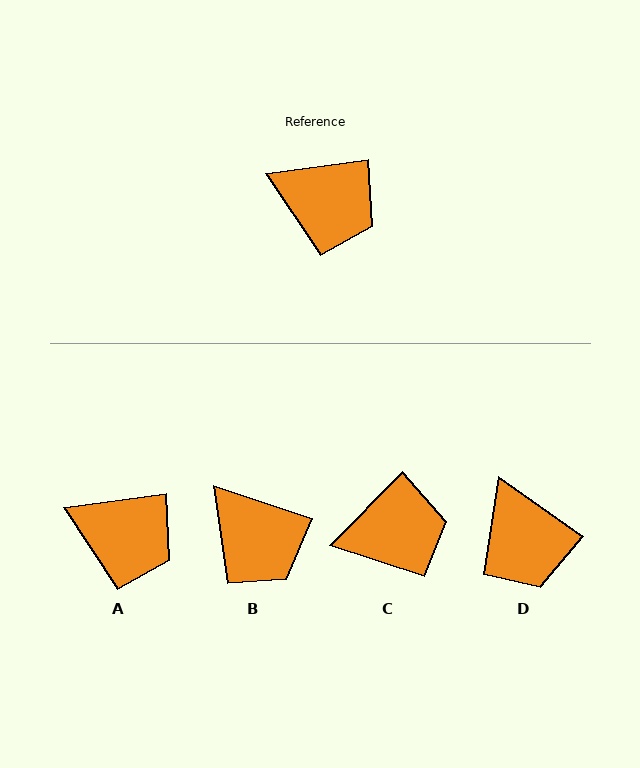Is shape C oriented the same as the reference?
No, it is off by about 38 degrees.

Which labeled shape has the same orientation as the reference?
A.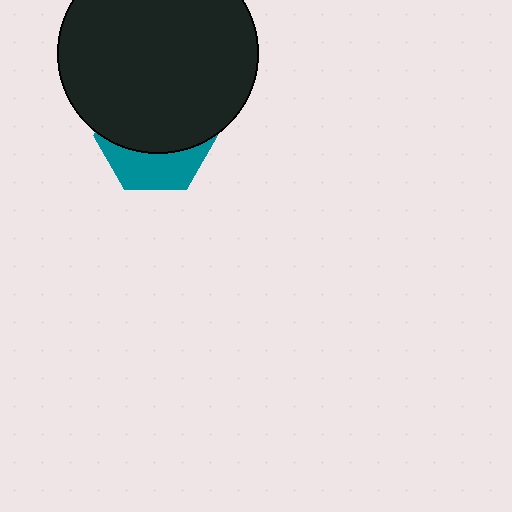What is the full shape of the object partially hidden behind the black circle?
The partially hidden object is a teal hexagon.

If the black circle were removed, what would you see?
You would see the complete teal hexagon.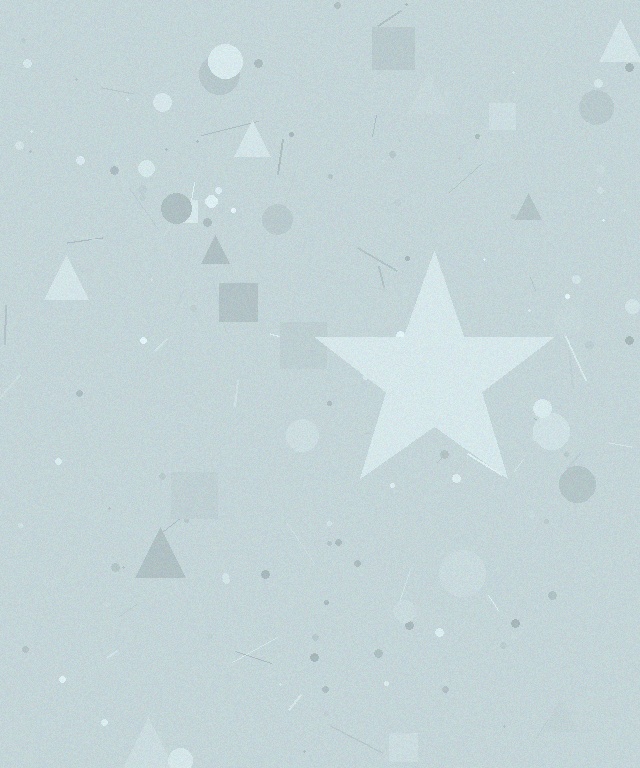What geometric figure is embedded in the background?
A star is embedded in the background.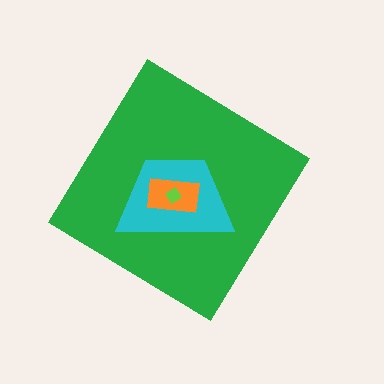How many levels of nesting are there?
4.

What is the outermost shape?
The green diamond.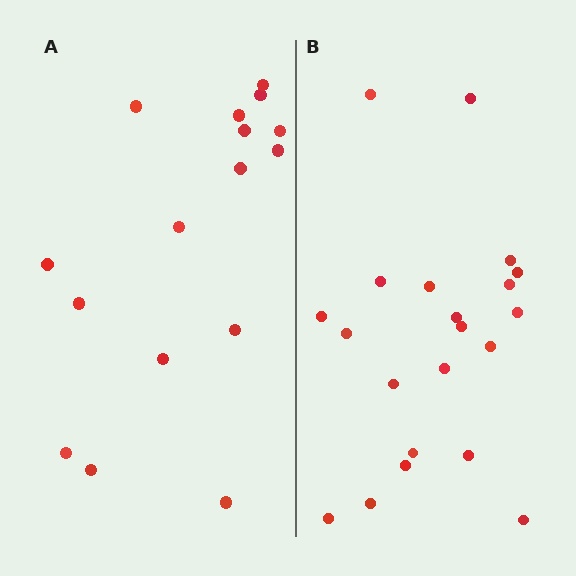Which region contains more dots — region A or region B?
Region B (the right region) has more dots.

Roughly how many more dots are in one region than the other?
Region B has about 5 more dots than region A.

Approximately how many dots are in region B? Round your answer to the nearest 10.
About 20 dots. (The exact count is 21, which rounds to 20.)